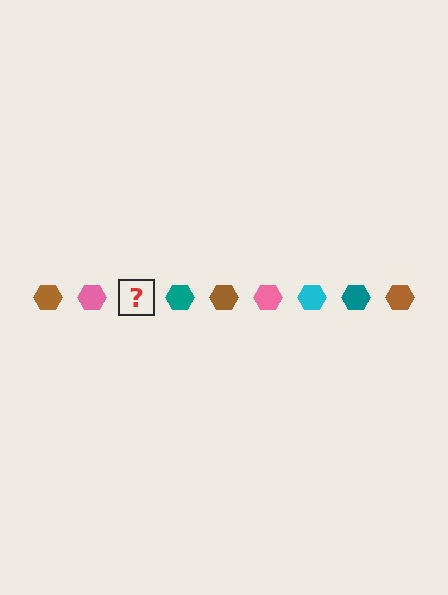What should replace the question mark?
The question mark should be replaced with a cyan hexagon.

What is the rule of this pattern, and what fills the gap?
The rule is that the pattern cycles through brown, pink, cyan, teal hexagons. The gap should be filled with a cyan hexagon.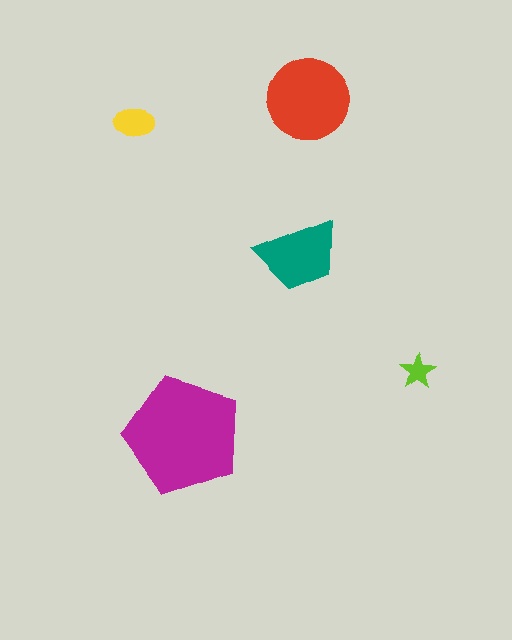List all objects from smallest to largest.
The lime star, the yellow ellipse, the teal trapezoid, the red circle, the magenta pentagon.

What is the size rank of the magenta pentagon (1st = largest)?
1st.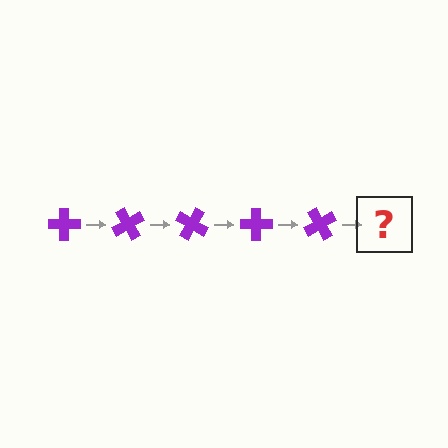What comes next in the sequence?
The next element should be a purple cross rotated 300 degrees.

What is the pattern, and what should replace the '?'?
The pattern is that the cross rotates 60 degrees each step. The '?' should be a purple cross rotated 300 degrees.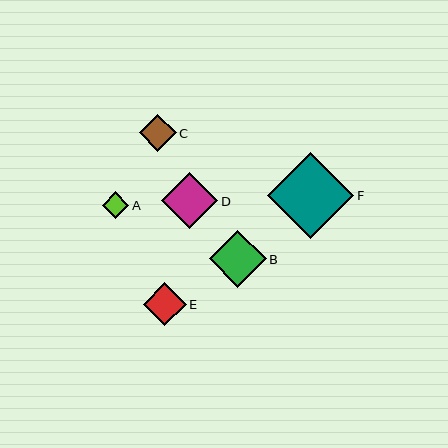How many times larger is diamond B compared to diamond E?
Diamond B is approximately 1.3 times the size of diamond E.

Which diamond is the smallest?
Diamond A is the smallest with a size of approximately 26 pixels.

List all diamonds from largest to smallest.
From largest to smallest: F, B, D, E, C, A.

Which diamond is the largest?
Diamond F is the largest with a size of approximately 86 pixels.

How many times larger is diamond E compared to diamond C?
Diamond E is approximately 1.2 times the size of diamond C.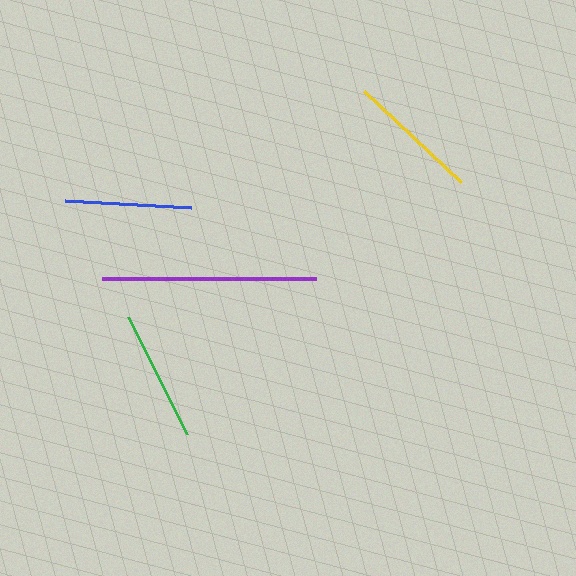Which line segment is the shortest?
The blue line is the shortest at approximately 127 pixels.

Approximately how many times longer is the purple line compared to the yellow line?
The purple line is approximately 1.6 times the length of the yellow line.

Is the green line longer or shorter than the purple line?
The purple line is longer than the green line.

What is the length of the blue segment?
The blue segment is approximately 127 pixels long.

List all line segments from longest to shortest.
From longest to shortest: purple, yellow, green, blue.